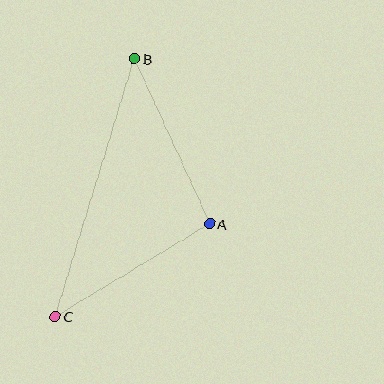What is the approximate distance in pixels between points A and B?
The distance between A and B is approximately 181 pixels.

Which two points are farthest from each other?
Points B and C are farthest from each other.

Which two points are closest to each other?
Points A and C are closest to each other.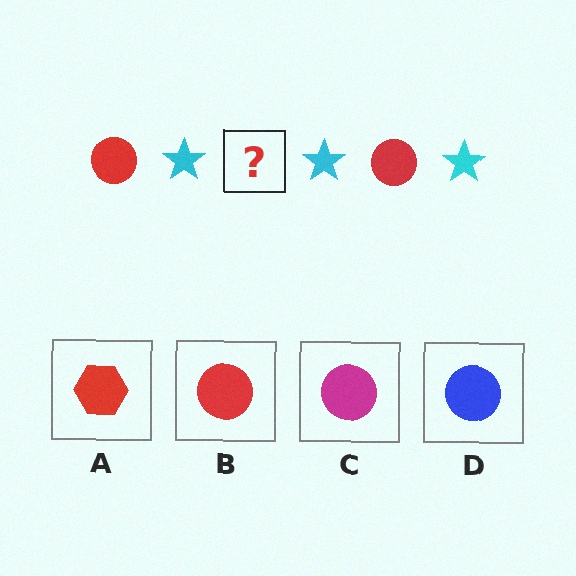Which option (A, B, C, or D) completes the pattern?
B.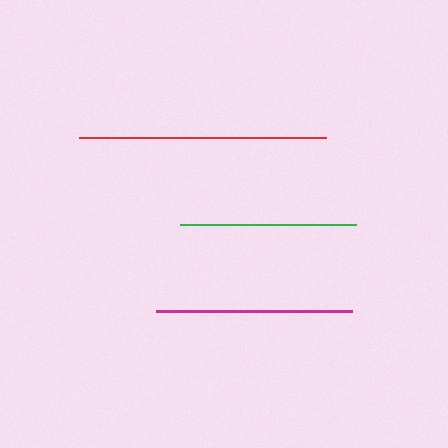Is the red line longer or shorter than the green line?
The red line is longer than the green line.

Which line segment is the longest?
The red line is the longest at approximately 247 pixels.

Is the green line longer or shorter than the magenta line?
The magenta line is longer than the green line.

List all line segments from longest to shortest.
From longest to shortest: red, magenta, green.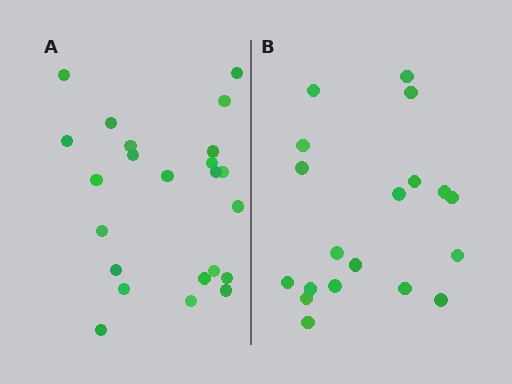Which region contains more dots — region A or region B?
Region A (the left region) has more dots.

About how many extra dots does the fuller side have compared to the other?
Region A has about 4 more dots than region B.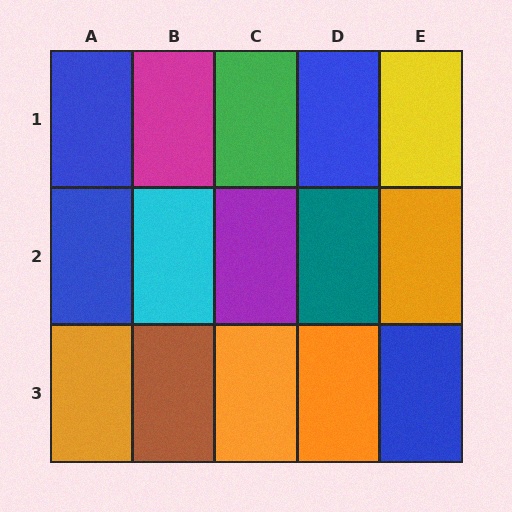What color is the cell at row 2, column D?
Teal.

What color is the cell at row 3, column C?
Orange.